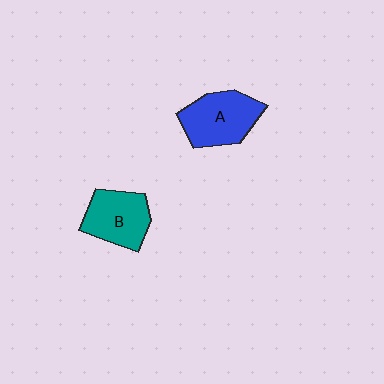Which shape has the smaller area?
Shape B (teal).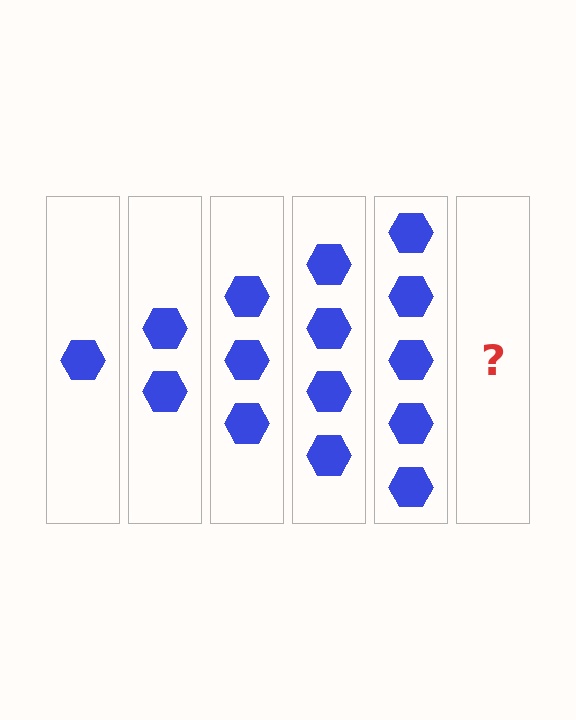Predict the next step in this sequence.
The next step is 6 hexagons.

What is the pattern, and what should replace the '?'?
The pattern is that each step adds one more hexagon. The '?' should be 6 hexagons.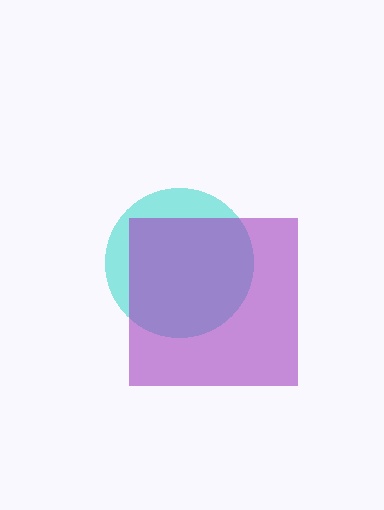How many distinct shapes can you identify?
There are 2 distinct shapes: a cyan circle, a purple square.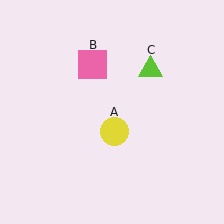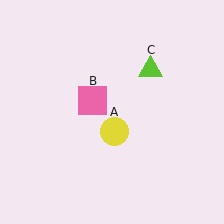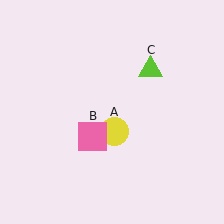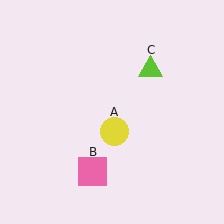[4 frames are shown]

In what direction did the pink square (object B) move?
The pink square (object B) moved down.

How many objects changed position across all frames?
1 object changed position: pink square (object B).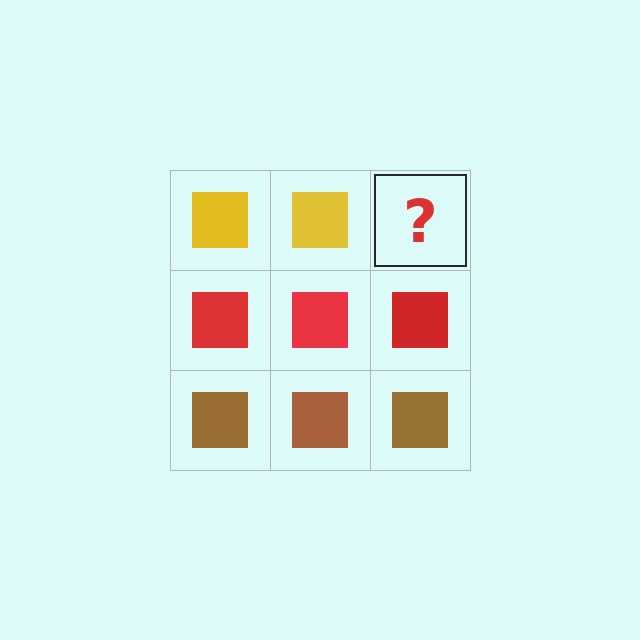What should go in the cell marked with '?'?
The missing cell should contain a yellow square.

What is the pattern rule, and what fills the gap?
The rule is that each row has a consistent color. The gap should be filled with a yellow square.